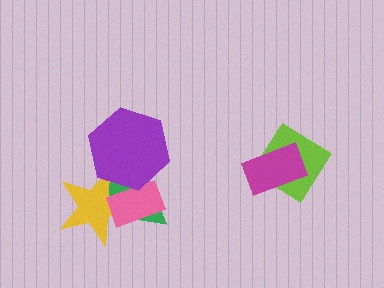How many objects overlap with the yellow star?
3 objects overlap with the yellow star.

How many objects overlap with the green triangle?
3 objects overlap with the green triangle.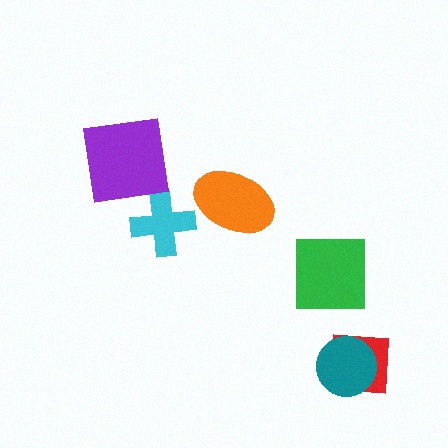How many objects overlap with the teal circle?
1 object overlaps with the teal circle.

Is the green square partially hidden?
No, no other shape covers it.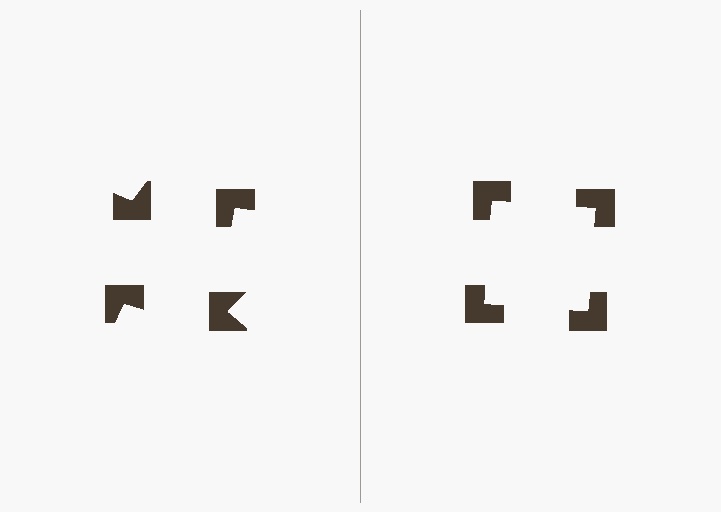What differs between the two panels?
The notched squares are positioned identically on both sides; only the wedge orientations differ. On the right they align to a square; on the left they are misaligned.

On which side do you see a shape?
An illusory square appears on the right side. On the left side the wedge cuts are rotated, so no coherent shape forms.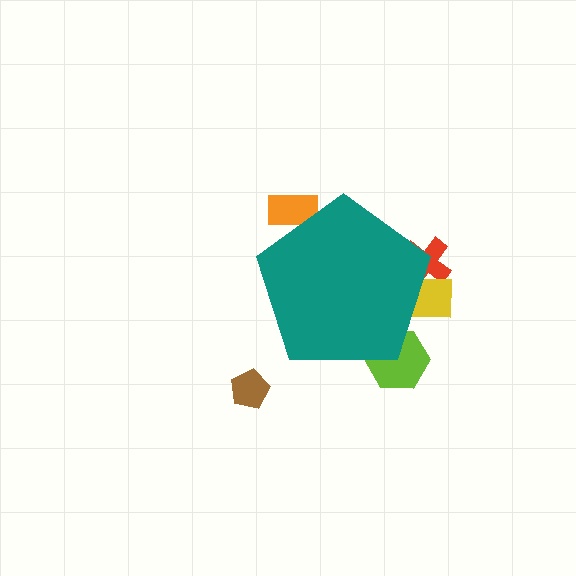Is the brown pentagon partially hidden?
No, the brown pentagon is fully visible.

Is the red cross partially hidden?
Yes, the red cross is partially hidden behind the teal pentagon.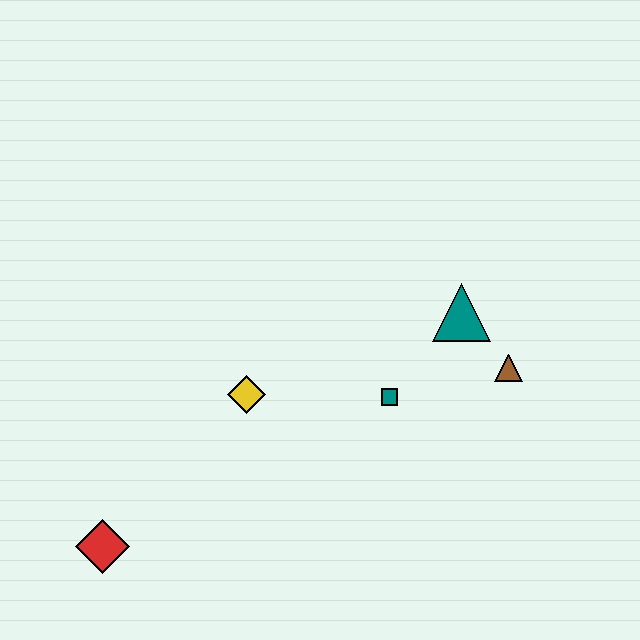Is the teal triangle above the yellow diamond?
Yes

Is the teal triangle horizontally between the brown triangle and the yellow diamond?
Yes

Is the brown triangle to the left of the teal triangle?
No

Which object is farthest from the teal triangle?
The red diamond is farthest from the teal triangle.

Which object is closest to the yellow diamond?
The teal square is closest to the yellow diamond.